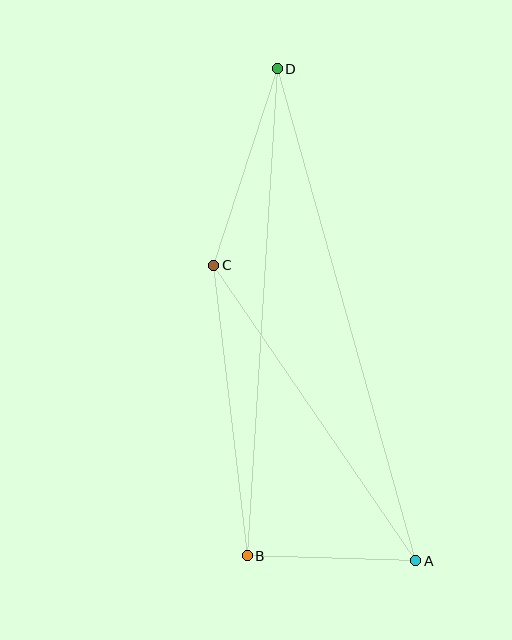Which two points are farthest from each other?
Points A and D are farthest from each other.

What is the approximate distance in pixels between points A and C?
The distance between A and C is approximately 358 pixels.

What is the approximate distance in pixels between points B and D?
The distance between B and D is approximately 488 pixels.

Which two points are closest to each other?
Points A and B are closest to each other.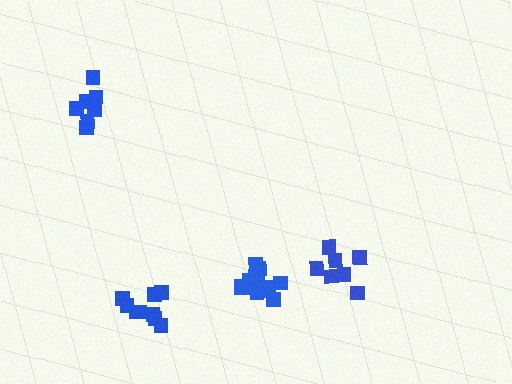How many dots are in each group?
Group 1: 9 dots, Group 2: 7 dots, Group 3: 7 dots, Group 4: 13 dots (36 total).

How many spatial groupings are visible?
There are 4 spatial groupings.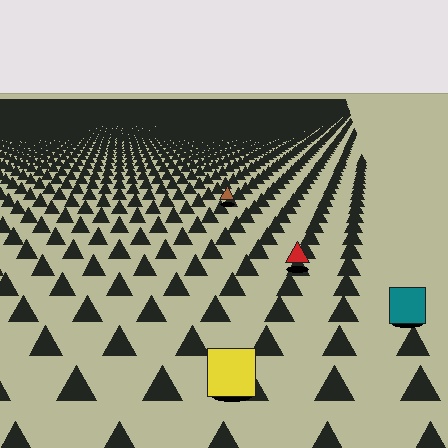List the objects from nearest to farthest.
From nearest to farthest: the yellow square, the teal square, the red triangle, the brown triangle.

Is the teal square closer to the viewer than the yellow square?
No. The yellow square is closer — you can tell from the texture gradient: the ground texture is coarser near it.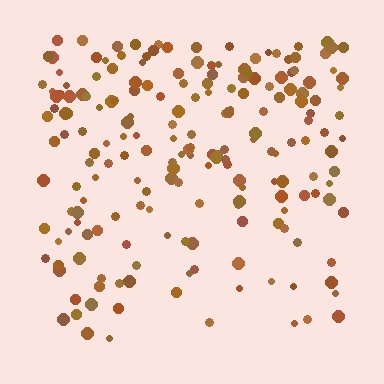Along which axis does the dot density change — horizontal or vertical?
Vertical.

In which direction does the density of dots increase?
From bottom to top, with the top side densest.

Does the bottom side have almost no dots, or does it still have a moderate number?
Still a moderate number, just noticeably fewer than the top.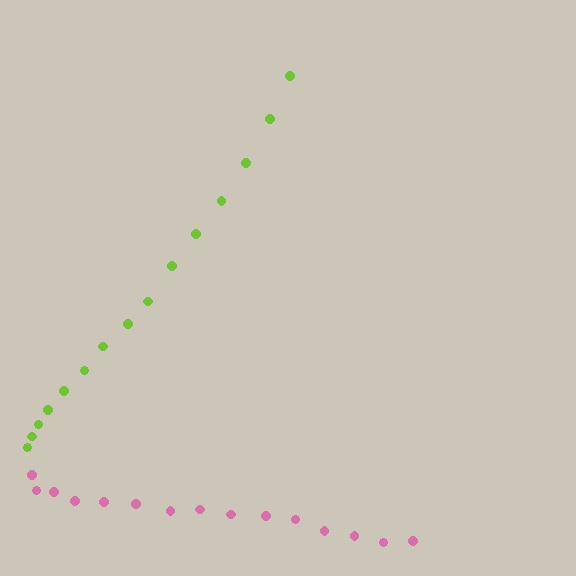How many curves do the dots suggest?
There are 2 distinct paths.